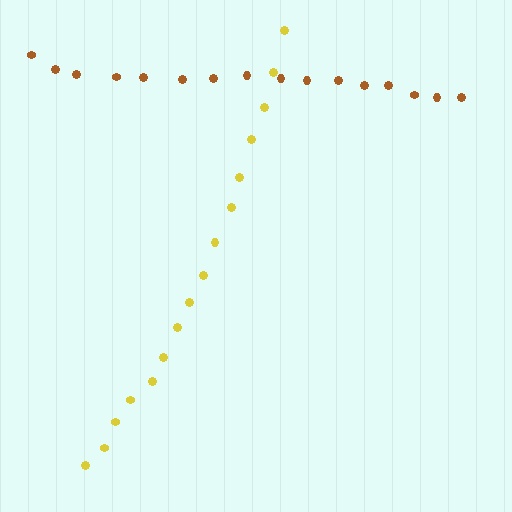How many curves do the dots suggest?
There are 2 distinct paths.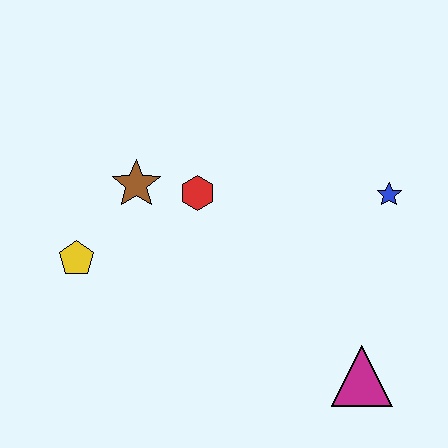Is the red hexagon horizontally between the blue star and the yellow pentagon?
Yes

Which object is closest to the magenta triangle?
The blue star is closest to the magenta triangle.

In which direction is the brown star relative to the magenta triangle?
The brown star is to the left of the magenta triangle.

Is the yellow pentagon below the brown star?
Yes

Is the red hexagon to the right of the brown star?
Yes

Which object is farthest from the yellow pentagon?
The blue star is farthest from the yellow pentagon.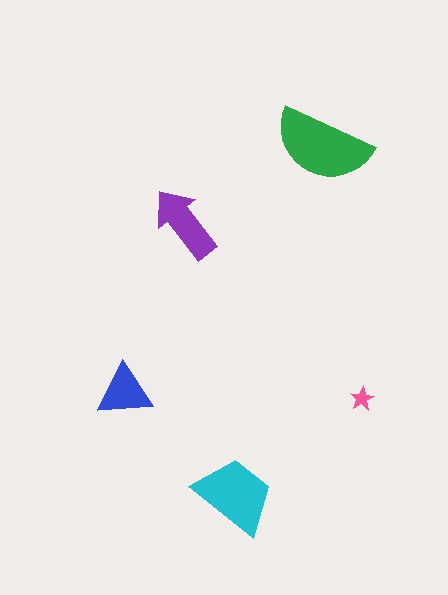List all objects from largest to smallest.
The green semicircle, the cyan trapezoid, the purple arrow, the blue triangle, the pink star.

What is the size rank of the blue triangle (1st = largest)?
4th.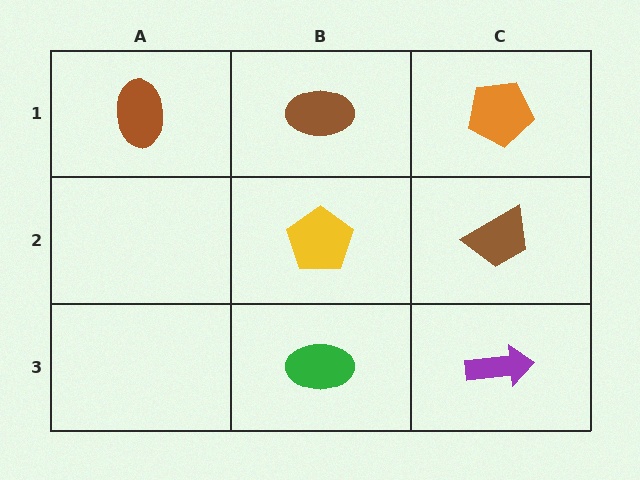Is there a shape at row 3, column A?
No, that cell is empty.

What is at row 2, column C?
A brown trapezoid.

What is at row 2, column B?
A yellow pentagon.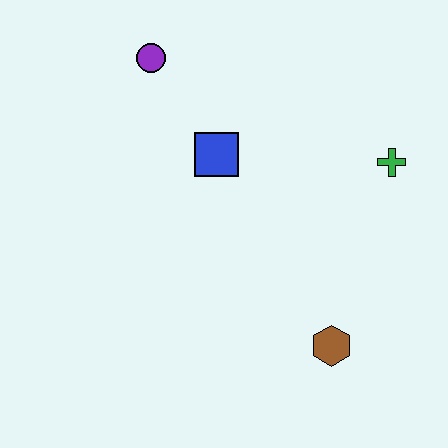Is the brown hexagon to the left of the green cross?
Yes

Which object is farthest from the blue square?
The brown hexagon is farthest from the blue square.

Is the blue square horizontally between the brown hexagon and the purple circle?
Yes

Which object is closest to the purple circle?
The blue square is closest to the purple circle.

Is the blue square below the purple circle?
Yes